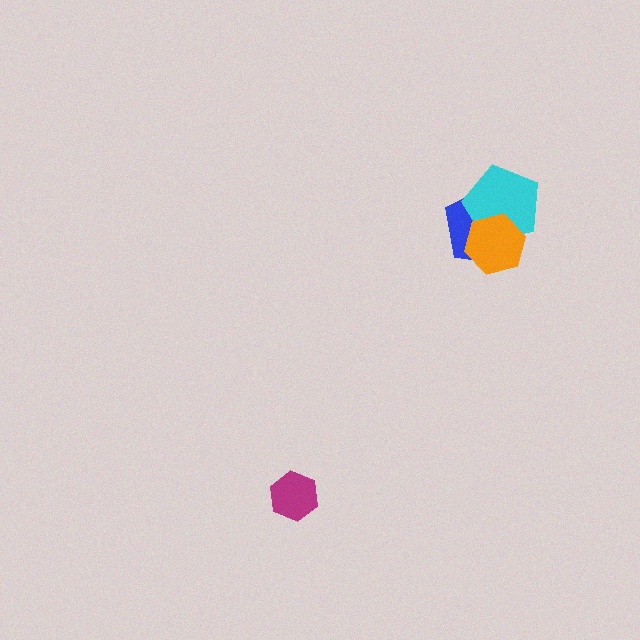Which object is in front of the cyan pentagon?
The orange hexagon is in front of the cyan pentagon.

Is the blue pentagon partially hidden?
Yes, it is partially covered by another shape.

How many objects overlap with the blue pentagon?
2 objects overlap with the blue pentagon.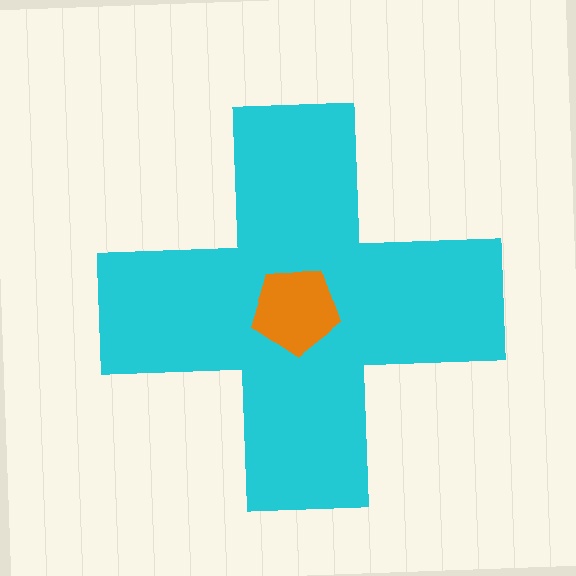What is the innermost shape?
The orange pentagon.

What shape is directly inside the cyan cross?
The orange pentagon.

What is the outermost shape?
The cyan cross.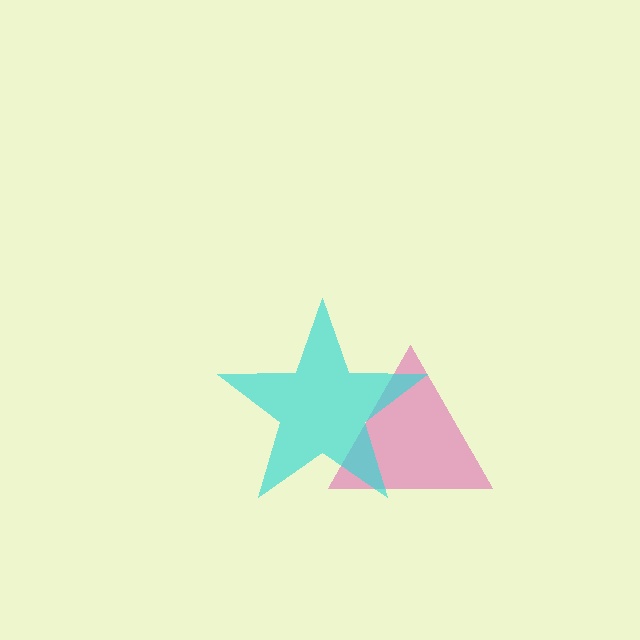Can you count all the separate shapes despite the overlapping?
Yes, there are 2 separate shapes.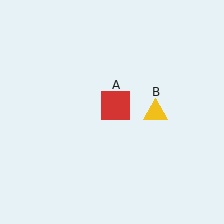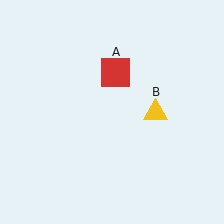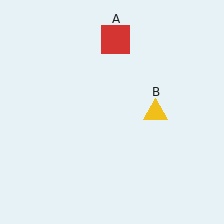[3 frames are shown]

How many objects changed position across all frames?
1 object changed position: red square (object A).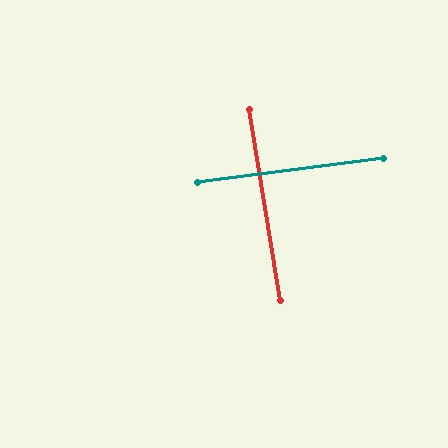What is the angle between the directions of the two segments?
Approximately 88 degrees.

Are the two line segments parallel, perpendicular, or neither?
Perpendicular — they meet at approximately 88°.